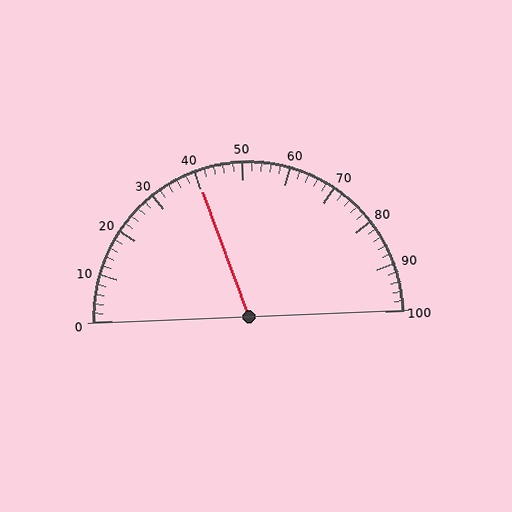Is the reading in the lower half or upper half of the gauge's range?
The reading is in the lower half of the range (0 to 100).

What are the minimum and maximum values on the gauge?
The gauge ranges from 0 to 100.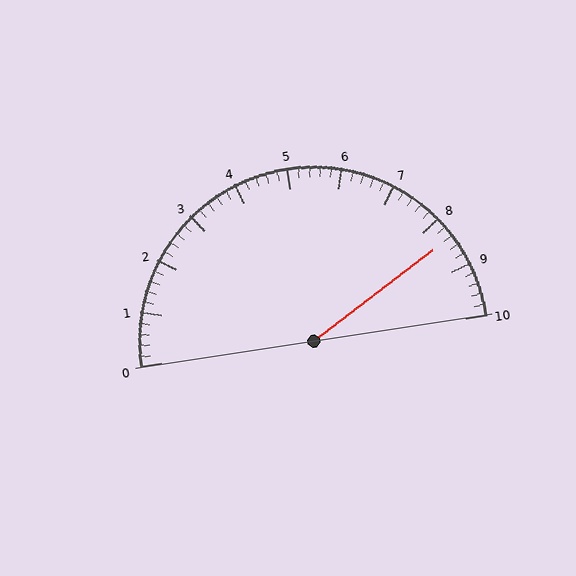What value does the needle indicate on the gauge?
The needle indicates approximately 8.4.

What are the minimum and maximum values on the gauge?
The gauge ranges from 0 to 10.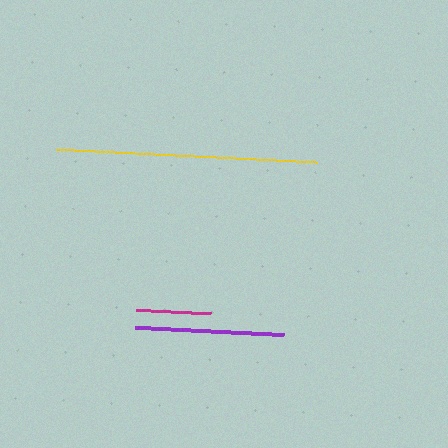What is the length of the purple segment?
The purple segment is approximately 149 pixels long.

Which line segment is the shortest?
The magenta line is the shortest at approximately 75 pixels.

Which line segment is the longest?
The yellow line is the longest at approximately 261 pixels.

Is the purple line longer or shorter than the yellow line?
The yellow line is longer than the purple line.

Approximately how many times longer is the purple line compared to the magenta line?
The purple line is approximately 2.0 times the length of the magenta line.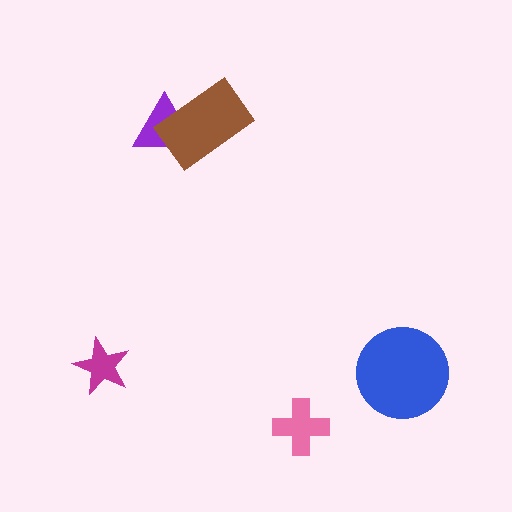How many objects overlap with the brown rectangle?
1 object overlaps with the brown rectangle.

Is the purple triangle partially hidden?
Yes, it is partially covered by another shape.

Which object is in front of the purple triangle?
The brown rectangle is in front of the purple triangle.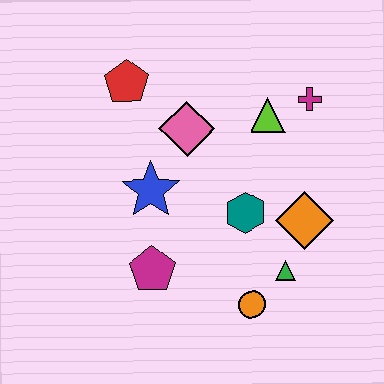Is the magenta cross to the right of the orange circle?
Yes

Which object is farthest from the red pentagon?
The orange circle is farthest from the red pentagon.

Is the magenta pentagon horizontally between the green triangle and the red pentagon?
Yes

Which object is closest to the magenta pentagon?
The blue star is closest to the magenta pentagon.